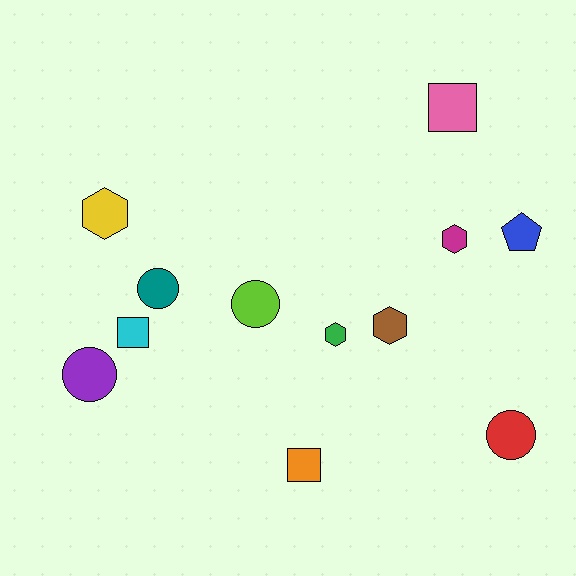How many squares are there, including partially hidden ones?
There are 3 squares.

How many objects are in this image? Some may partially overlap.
There are 12 objects.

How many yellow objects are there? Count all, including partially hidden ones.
There is 1 yellow object.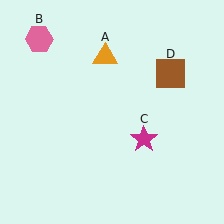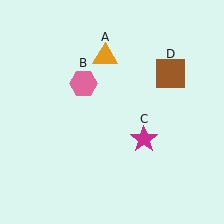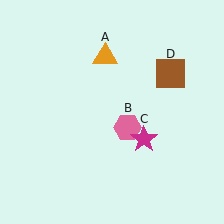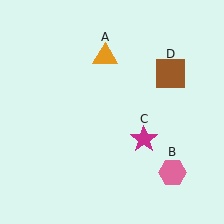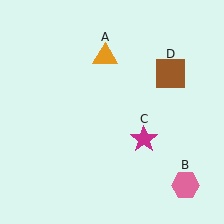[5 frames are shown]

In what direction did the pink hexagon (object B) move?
The pink hexagon (object B) moved down and to the right.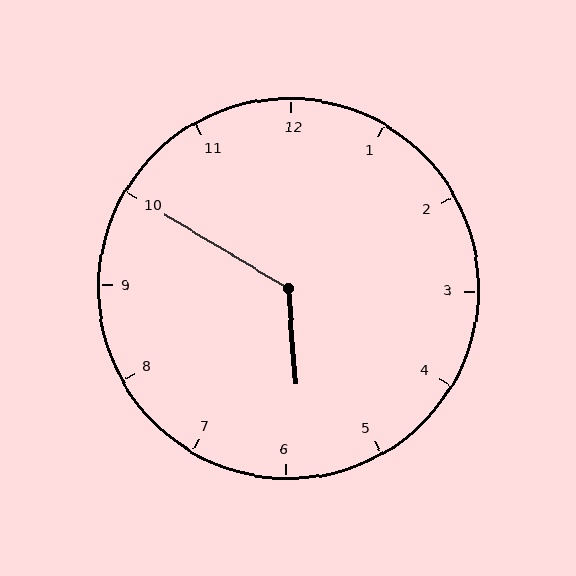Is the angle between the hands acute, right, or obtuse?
It is obtuse.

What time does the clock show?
5:50.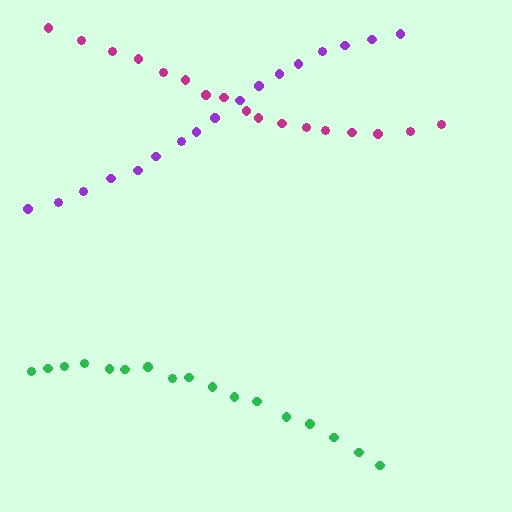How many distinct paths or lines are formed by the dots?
There are 3 distinct paths.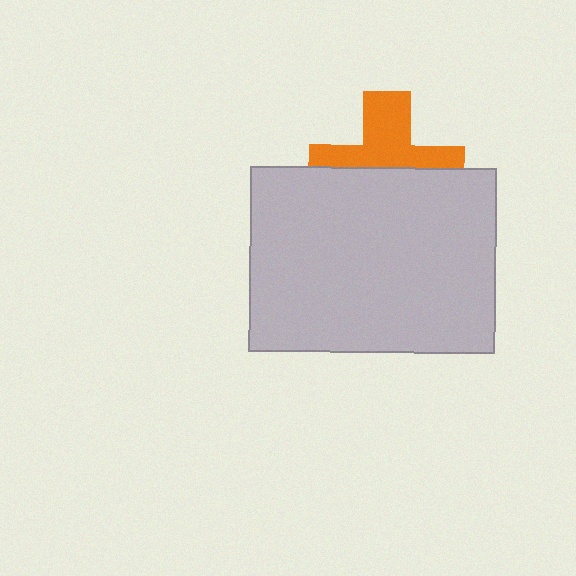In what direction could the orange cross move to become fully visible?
The orange cross could move up. That would shift it out from behind the light gray rectangle entirely.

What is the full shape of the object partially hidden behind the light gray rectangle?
The partially hidden object is an orange cross.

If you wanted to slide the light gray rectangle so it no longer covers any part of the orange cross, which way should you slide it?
Slide it down — that is the most direct way to separate the two shapes.